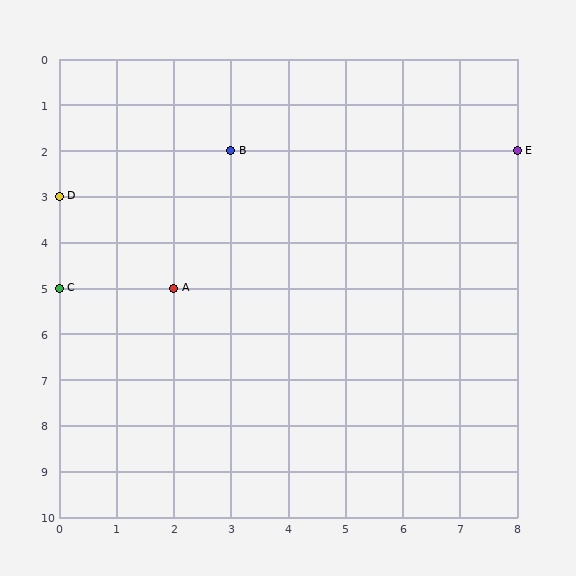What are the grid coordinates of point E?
Point E is at grid coordinates (8, 2).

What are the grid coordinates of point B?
Point B is at grid coordinates (3, 2).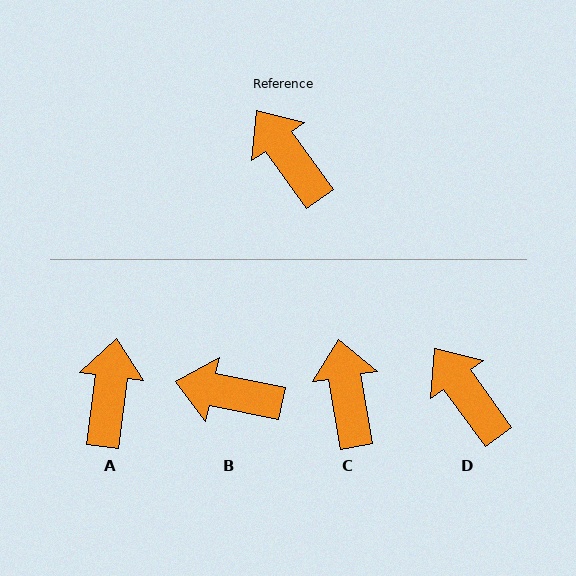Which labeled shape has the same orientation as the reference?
D.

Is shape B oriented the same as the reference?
No, it is off by about 42 degrees.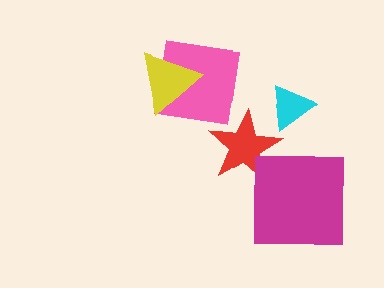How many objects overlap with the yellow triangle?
1 object overlaps with the yellow triangle.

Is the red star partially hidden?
No, no other shape covers it.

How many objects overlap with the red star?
0 objects overlap with the red star.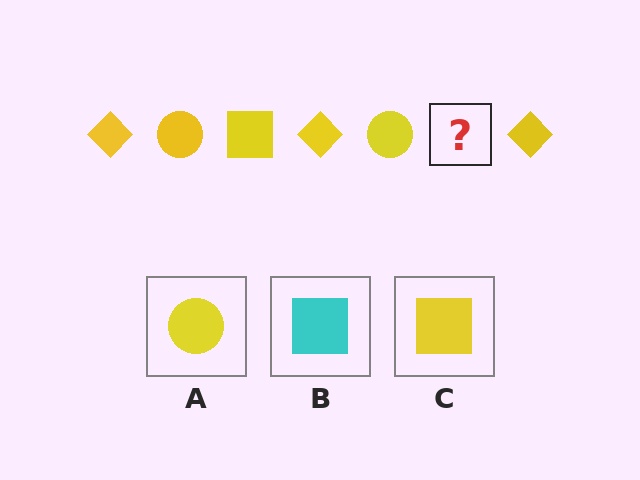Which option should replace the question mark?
Option C.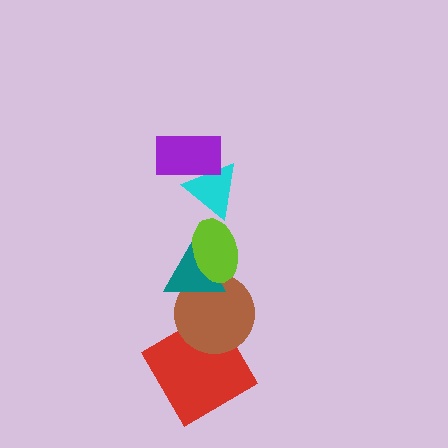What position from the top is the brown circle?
The brown circle is 5th from the top.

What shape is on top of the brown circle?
The teal triangle is on top of the brown circle.